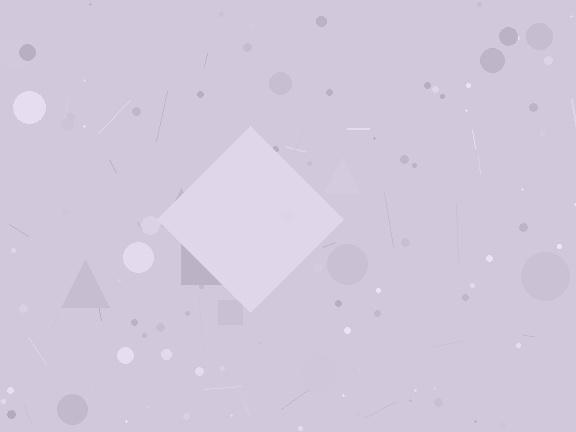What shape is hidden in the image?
A diamond is hidden in the image.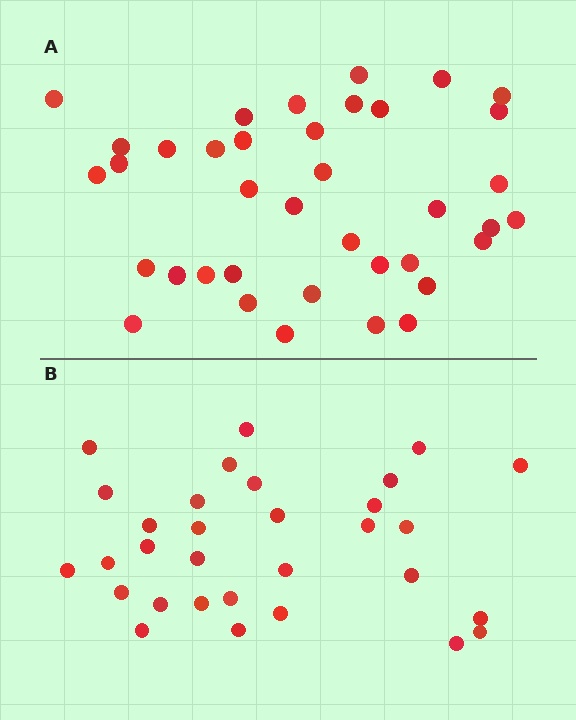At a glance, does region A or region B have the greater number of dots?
Region A (the top region) has more dots.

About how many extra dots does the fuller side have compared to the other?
Region A has roughly 8 or so more dots than region B.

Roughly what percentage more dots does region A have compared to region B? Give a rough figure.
About 25% more.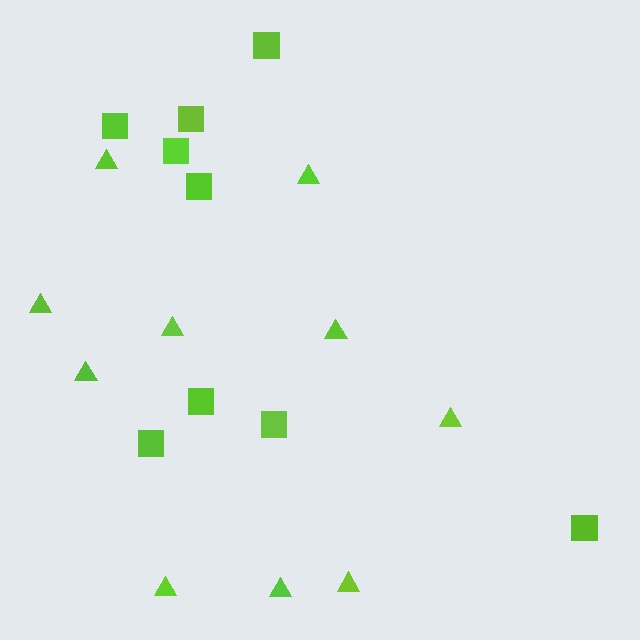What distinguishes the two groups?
There are 2 groups: one group of squares (9) and one group of triangles (10).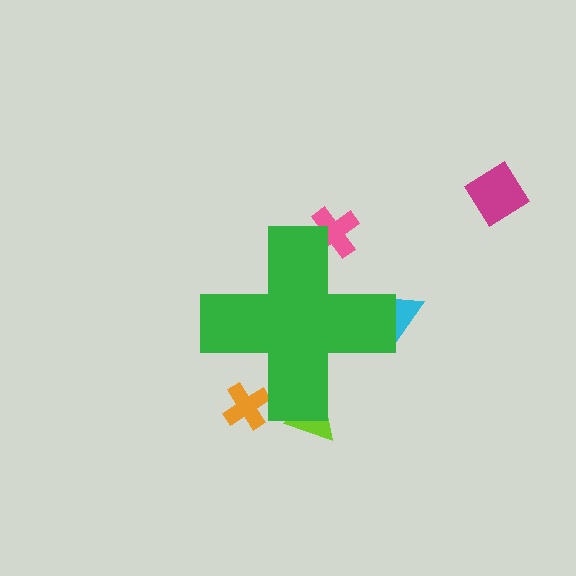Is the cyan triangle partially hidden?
Yes, the cyan triangle is partially hidden behind the green cross.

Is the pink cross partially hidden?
Yes, the pink cross is partially hidden behind the green cross.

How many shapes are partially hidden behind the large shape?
4 shapes are partially hidden.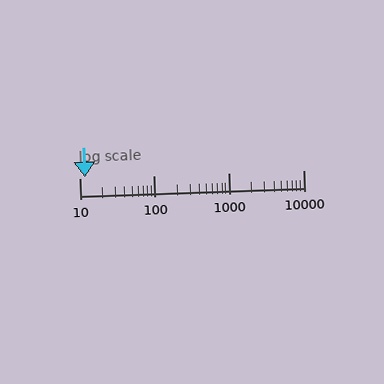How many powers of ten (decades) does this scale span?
The scale spans 3 decades, from 10 to 10000.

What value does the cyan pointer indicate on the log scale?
The pointer indicates approximately 12.